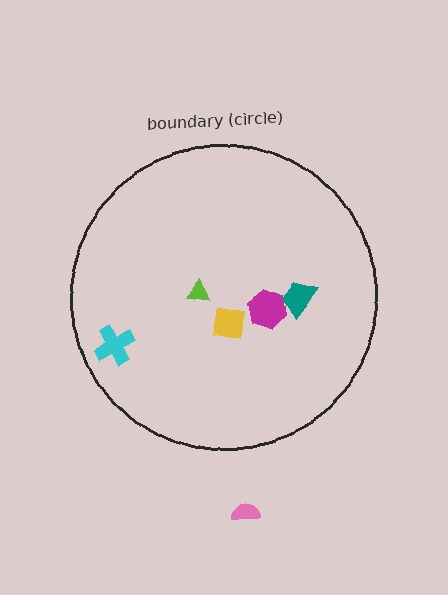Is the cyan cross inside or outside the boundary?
Inside.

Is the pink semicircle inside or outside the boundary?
Outside.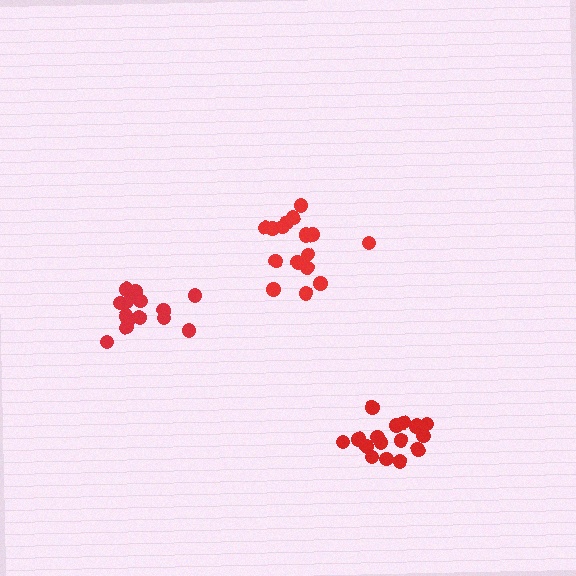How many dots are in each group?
Group 1: 15 dots, Group 2: 17 dots, Group 3: 17 dots (49 total).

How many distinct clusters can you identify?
There are 3 distinct clusters.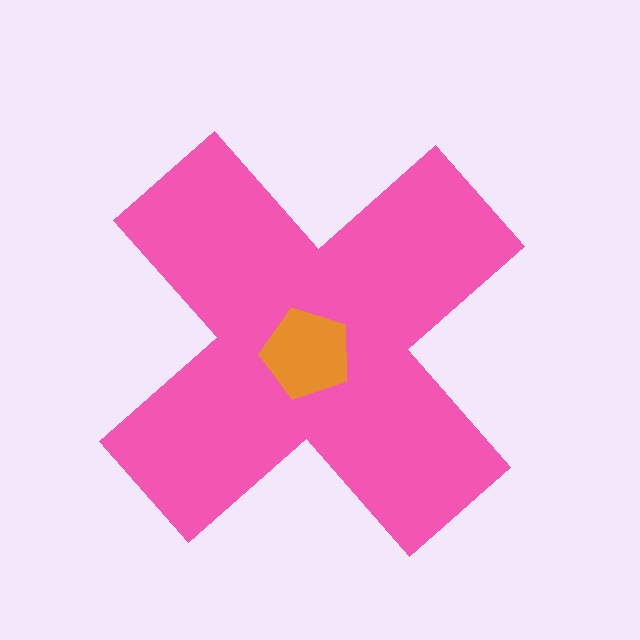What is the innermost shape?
The orange pentagon.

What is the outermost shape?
The pink cross.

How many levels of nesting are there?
2.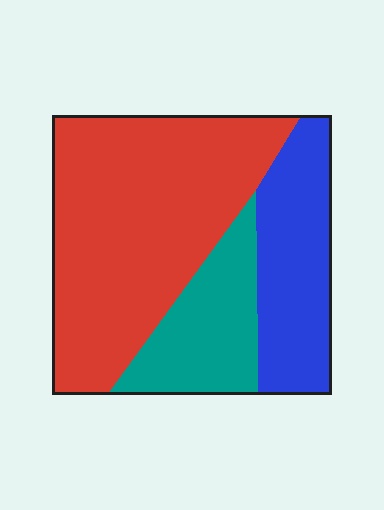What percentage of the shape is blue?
Blue takes up about one quarter (1/4) of the shape.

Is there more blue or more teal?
Blue.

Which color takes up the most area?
Red, at roughly 55%.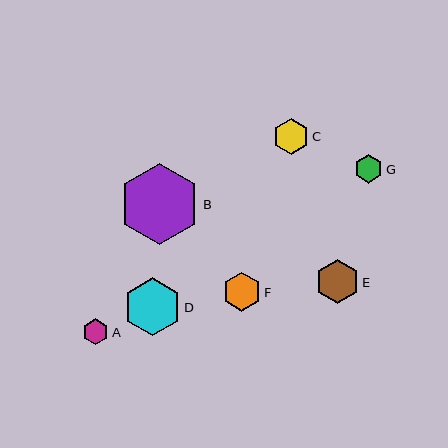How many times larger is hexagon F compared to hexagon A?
Hexagon F is approximately 1.5 times the size of hexagon A.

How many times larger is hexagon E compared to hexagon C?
Hexagon E is approximately 1.2 times the size of hexagon C.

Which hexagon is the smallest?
Hexagon A is the smallest with a size of approximately 26 pixels.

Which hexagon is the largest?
Hexagon B is the largest with a size of approximately 81 pixels.